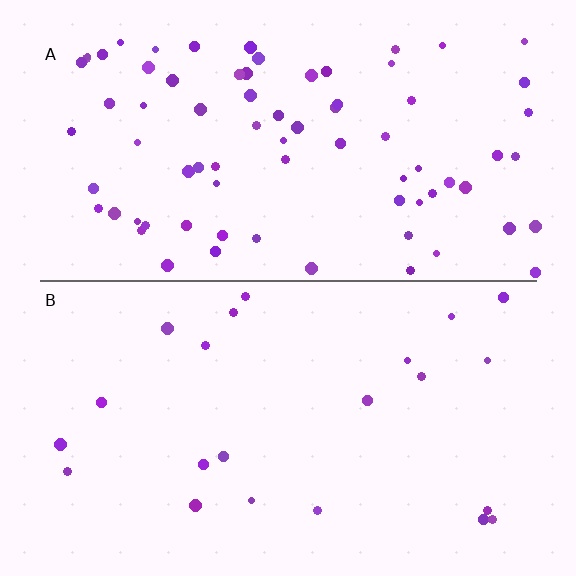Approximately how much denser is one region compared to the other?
Approximately 3.4× — region A over region B.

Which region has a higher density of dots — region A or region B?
A (the top).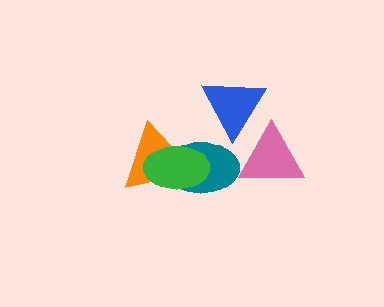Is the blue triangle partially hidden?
Yes, it is partially covered by another shape.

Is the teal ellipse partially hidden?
Yes, it is partially covered by another shape.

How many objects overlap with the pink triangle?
1 object overlaps with the pink triangle.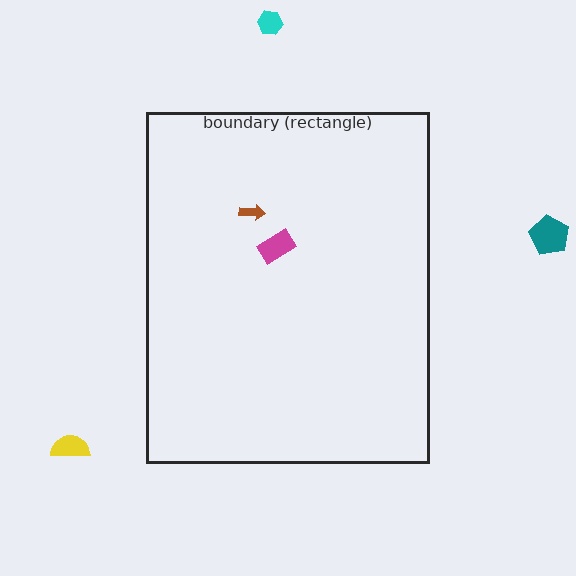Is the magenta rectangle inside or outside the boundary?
Inside.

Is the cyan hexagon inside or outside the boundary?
Outside.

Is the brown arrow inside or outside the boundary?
Inside.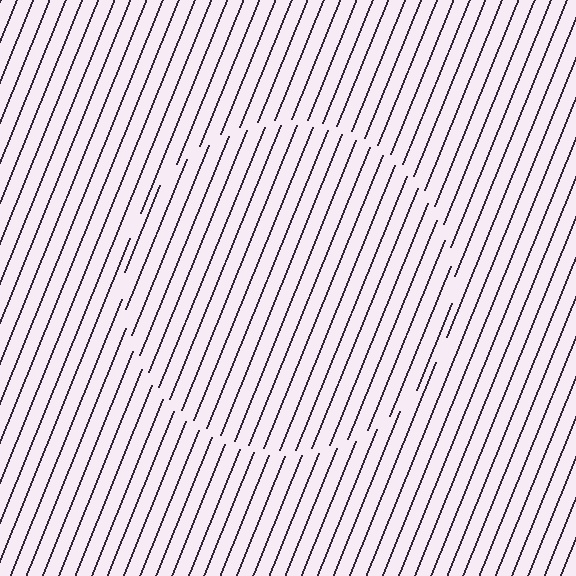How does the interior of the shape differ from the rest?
The interior of the shape contains the same grating, shifted by half a period — the contour is defined by the phase discontinuity where line-ends from the inner and outer gratings abut.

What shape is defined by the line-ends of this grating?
An illusory circle. The interior of the shape contains the same grating, shifted by half a period — the contour is defined by the phase discontinuity where line-ends from the inner and outer gratings abut.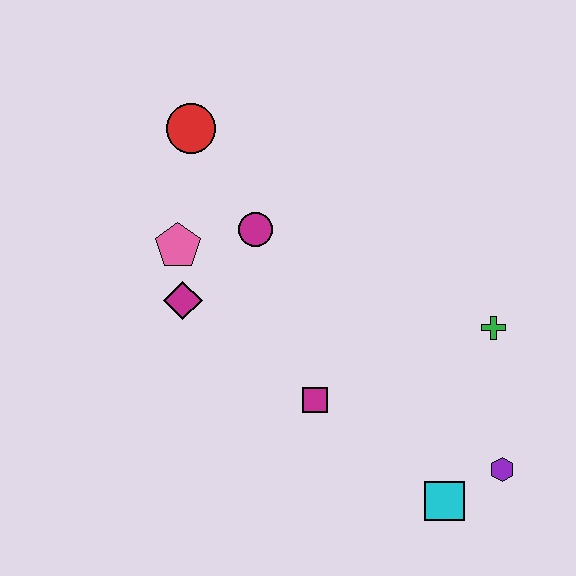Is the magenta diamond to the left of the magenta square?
Yes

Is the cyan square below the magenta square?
Yes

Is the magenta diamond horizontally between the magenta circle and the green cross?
No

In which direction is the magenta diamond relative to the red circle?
The magenta diamond is below the red circle.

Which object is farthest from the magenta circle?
The purple hexagon is farthest from the magenta circle.